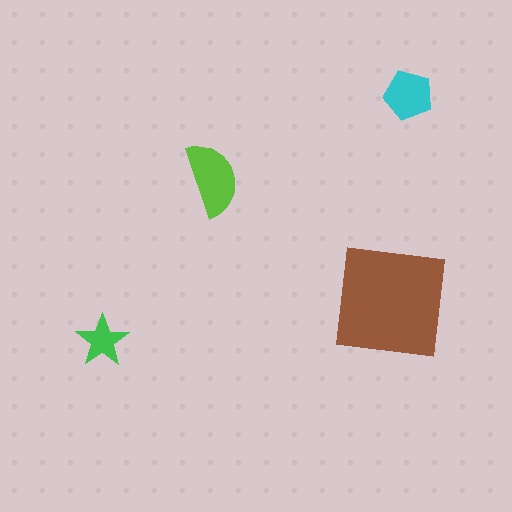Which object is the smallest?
The green star.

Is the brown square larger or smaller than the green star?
Larger.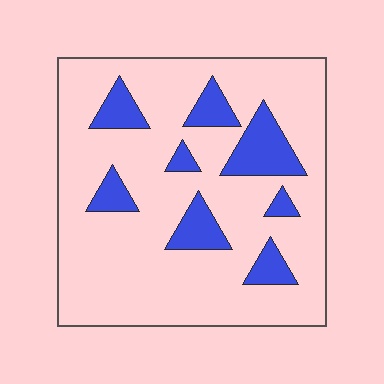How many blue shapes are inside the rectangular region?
8.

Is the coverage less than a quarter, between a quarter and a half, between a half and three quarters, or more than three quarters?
Less than a quarter.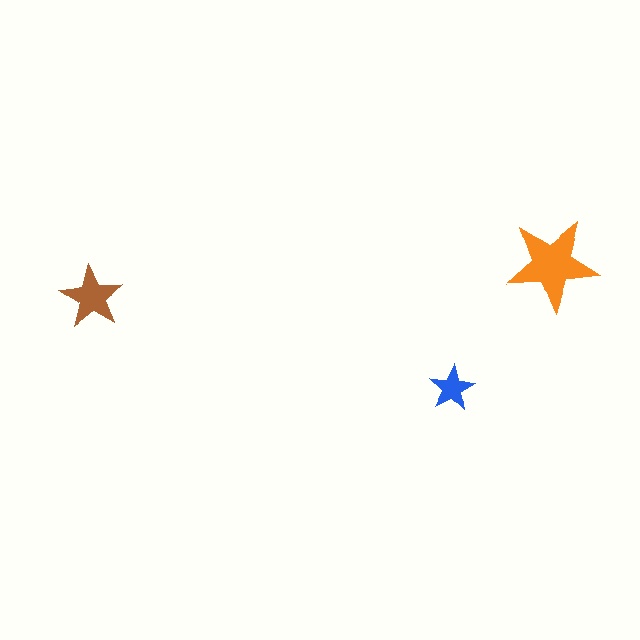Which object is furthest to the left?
The brown star is leftmost.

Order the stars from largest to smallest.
the orange one, the brown one, the blue one.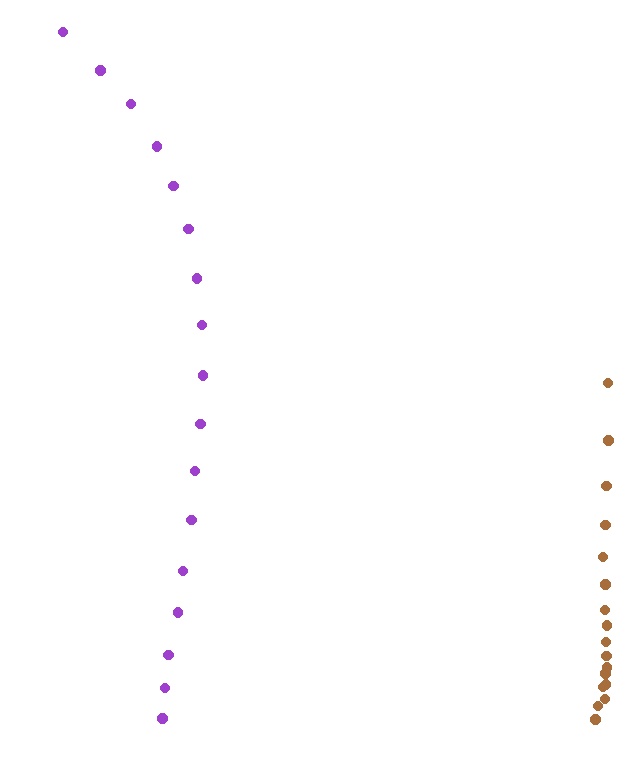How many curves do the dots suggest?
There are 2 distinct paths.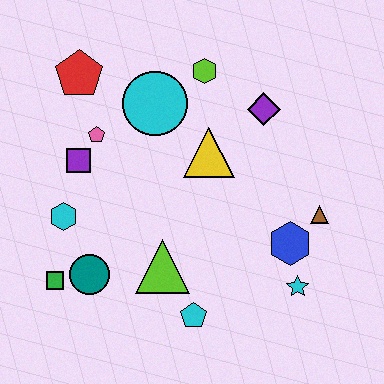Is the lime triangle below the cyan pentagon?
No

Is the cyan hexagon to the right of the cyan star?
No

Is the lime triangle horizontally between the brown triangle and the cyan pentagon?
No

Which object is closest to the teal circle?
The green square is closest to the teal circle.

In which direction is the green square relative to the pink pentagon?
The green square is below the pink pentagon.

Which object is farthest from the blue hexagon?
The red pentagon is farthest from the blue hexagon.